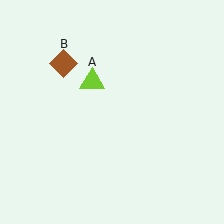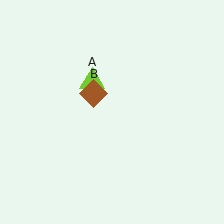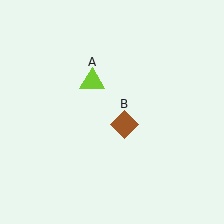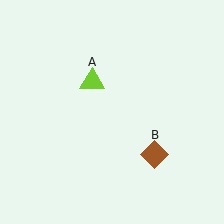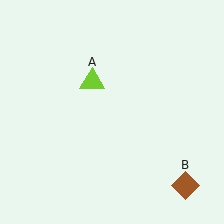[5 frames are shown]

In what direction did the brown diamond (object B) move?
The brown diamond (object B) moved down and to the right.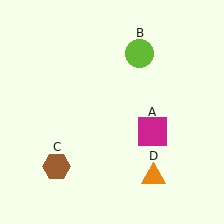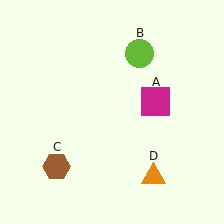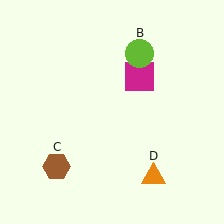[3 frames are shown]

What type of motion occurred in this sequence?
The magenta square (object A) rotated counterclockwise around the center of the scene.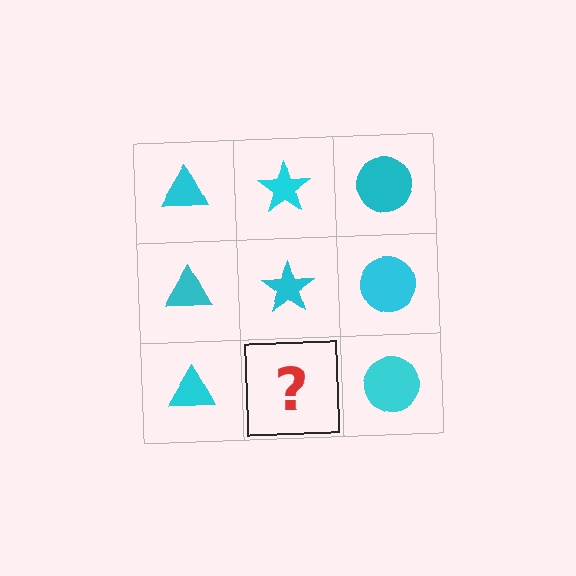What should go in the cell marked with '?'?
The missing cell should contain a cyan star.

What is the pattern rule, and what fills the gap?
The rule is that each column has a consistent shape. The gap should be filled with a cyan star.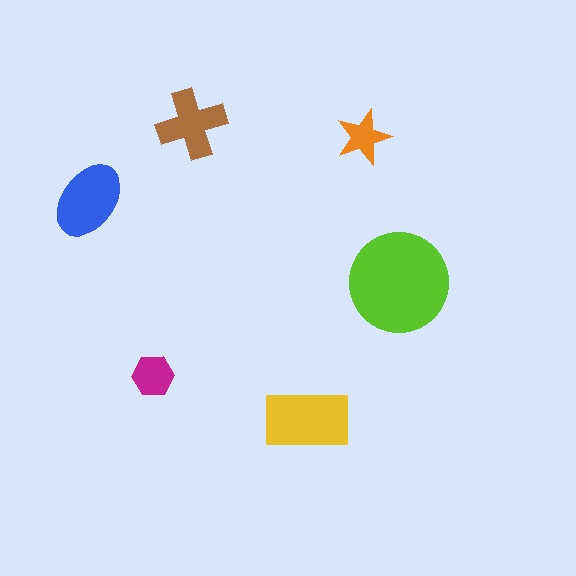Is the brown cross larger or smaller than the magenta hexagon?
Larger.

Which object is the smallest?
The orange star.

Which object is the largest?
The lime circle.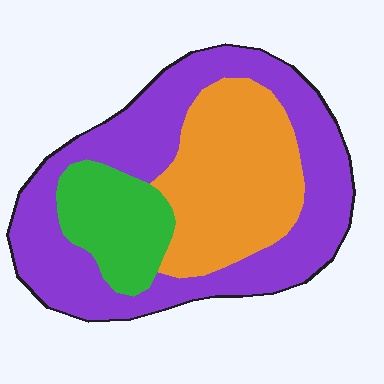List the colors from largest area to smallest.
From largest to smallest: purple, orange, green.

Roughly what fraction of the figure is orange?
Orange covers roughly 30% of the figure.